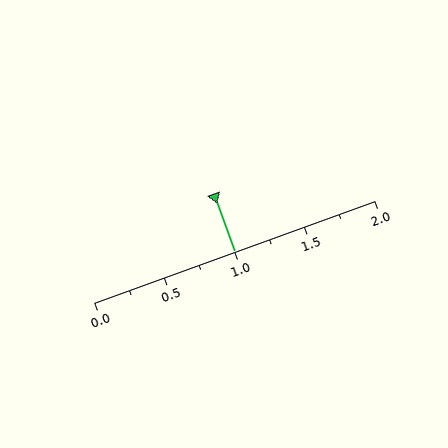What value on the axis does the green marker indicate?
The marker indicates approximately 1.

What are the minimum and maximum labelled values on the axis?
The axis runs from 0.0 to 2.0.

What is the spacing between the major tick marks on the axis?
The major ticks are spaced 0.5 apart.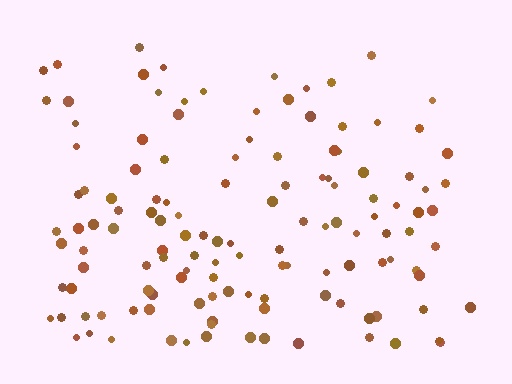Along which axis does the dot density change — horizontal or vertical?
Vertical.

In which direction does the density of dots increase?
From top to bottom, with the bottom side densest.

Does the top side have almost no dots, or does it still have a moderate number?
Still a moderate number, just noticeably fewer than the bottom.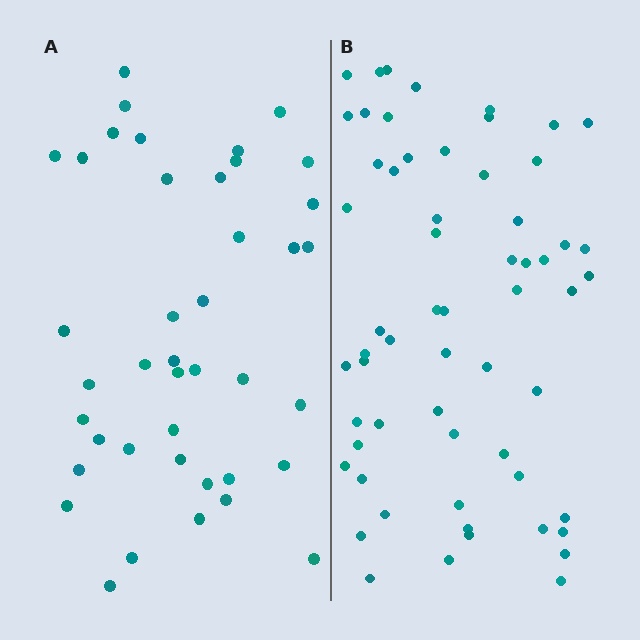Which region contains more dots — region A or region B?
Region B (the right region) has more dots.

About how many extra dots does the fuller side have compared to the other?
Region B has approximately 20 more dots than region A.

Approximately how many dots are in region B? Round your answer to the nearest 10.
About 60 dots.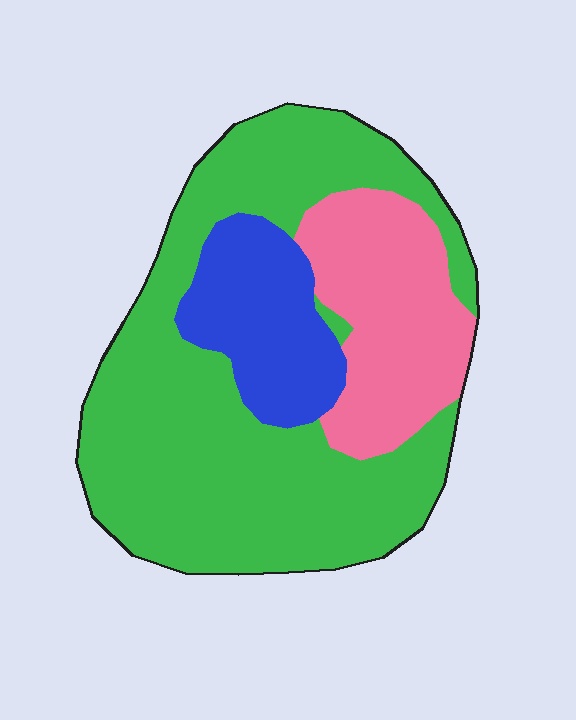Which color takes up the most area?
Green, at roughly 60%.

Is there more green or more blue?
Green.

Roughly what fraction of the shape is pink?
Pink takes up about one fifth (1/5) of the shape.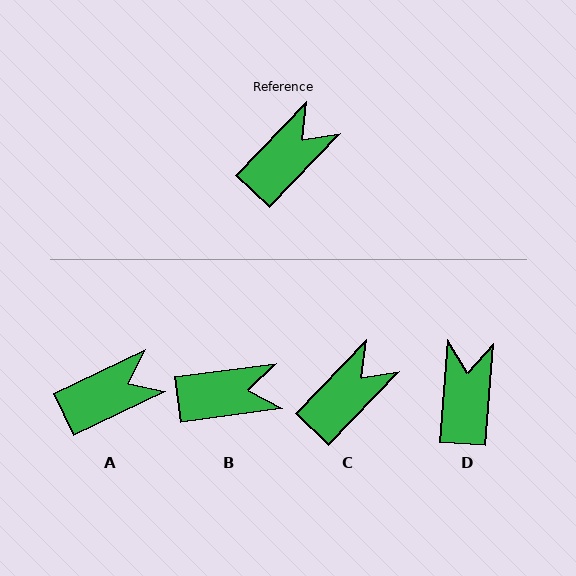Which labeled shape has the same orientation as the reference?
C.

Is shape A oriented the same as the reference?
No, it is off by about 21 degrees.